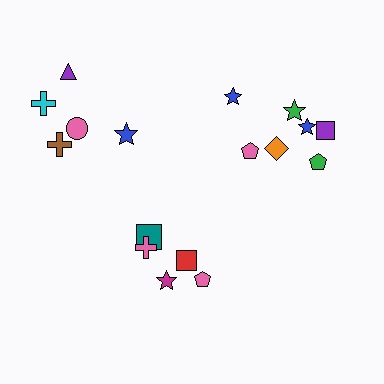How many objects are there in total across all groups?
There are 17 objects.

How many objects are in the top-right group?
There are 7 objects.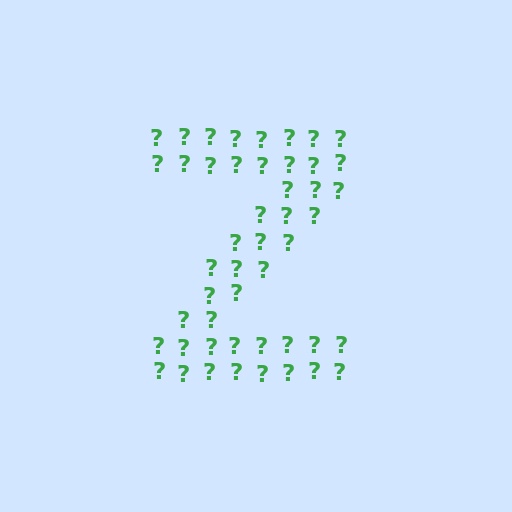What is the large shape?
The large shape is the letter Z.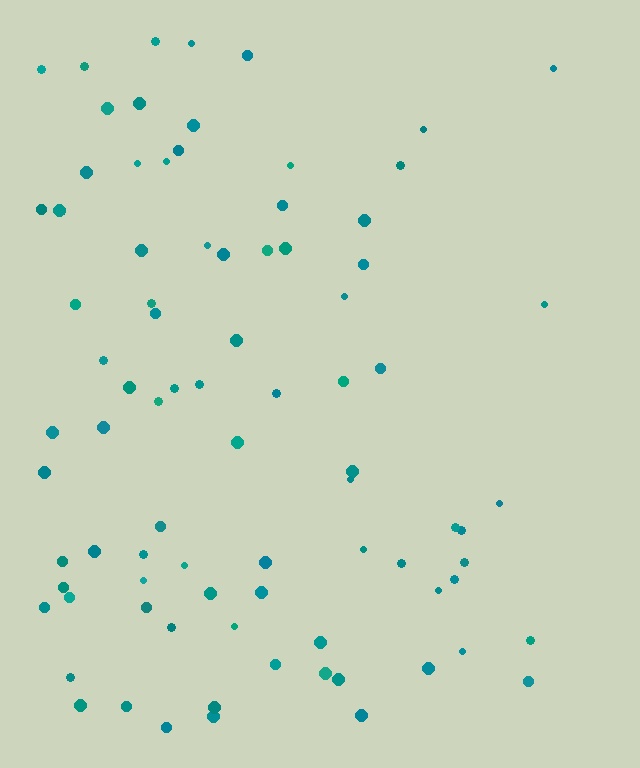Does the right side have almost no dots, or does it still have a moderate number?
Still a moderate number, just noticeably fewer than the left.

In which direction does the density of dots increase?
From right to left, with the left side densest.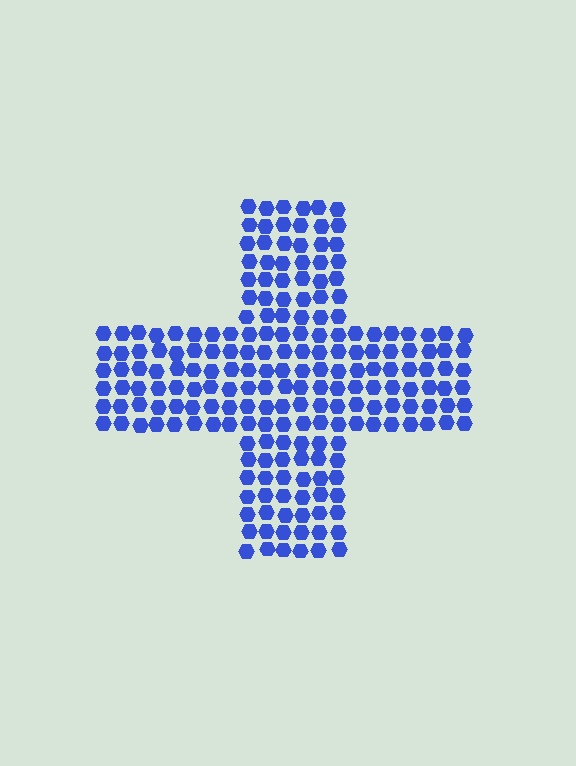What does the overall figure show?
The overall figure shows a cross.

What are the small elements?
The small elements are hexagons.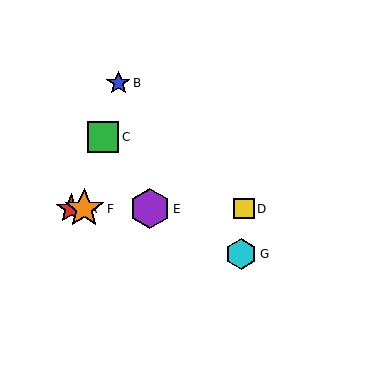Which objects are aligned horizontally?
Objects A, D, E, F are aligned horizontally.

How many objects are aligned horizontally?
4 objects (A, D, E, F) are aligned horizontally.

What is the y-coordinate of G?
Object G is at y≈254.